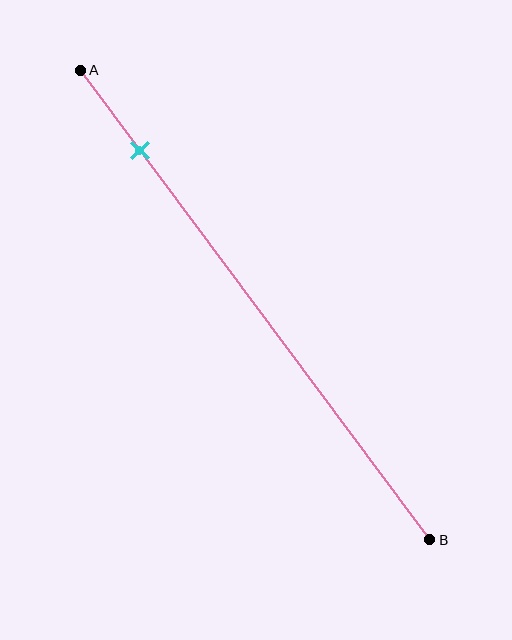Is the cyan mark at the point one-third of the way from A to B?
No, the mark is at about 15% from A, not at the 33% one-third point.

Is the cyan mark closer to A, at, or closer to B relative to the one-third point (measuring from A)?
The cyan mark is closer to point A than the one-third point of segment AB.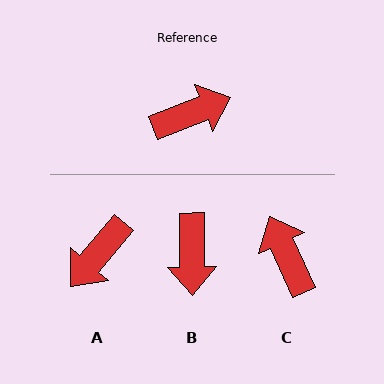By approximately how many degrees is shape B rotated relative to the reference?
Approximately 111 degrees clockwise.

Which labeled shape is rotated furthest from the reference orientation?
A, about 152 degrees away.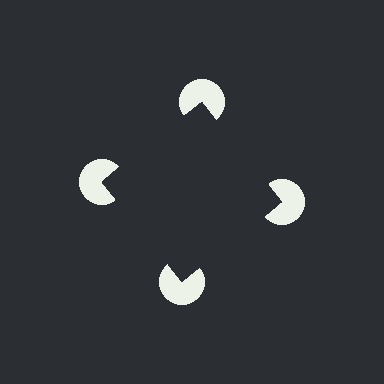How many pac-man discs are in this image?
There are 4 — one at each vertex of the illusory square.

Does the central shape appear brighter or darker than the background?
It typically appears slightly darker than the background, even though no actual brightness change is drawn.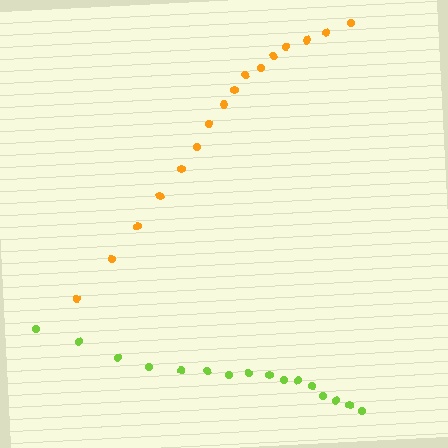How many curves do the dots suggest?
There are 2 distinct paths.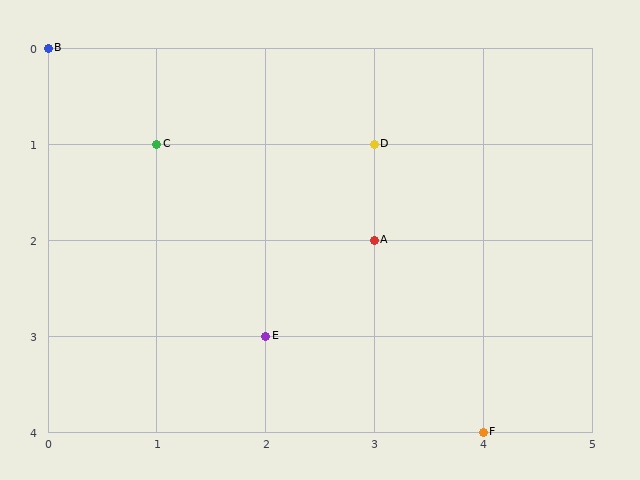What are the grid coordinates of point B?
Point B is at grid coordinates (0, 0).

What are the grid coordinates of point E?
Point E is at grid coordinates (2, 3).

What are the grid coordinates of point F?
Point F is at grid coordinates (4, 4).